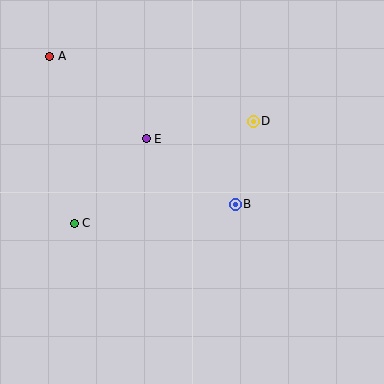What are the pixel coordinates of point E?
Point E is at (146, 139).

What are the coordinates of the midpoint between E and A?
The midpoint between E and A is at (98, 97).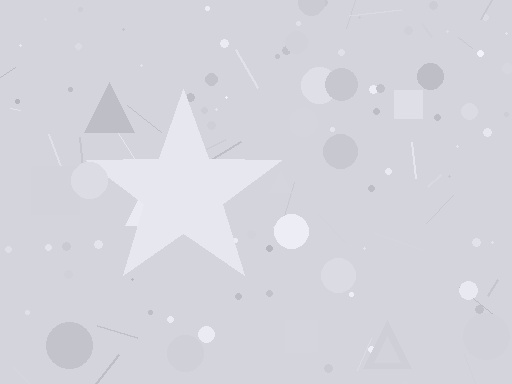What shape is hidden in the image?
A star is hidden in the image.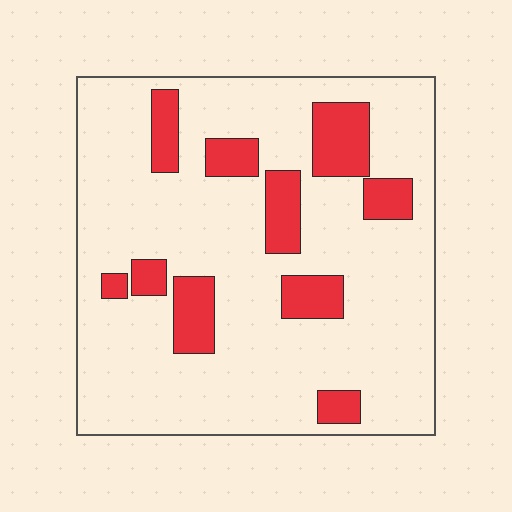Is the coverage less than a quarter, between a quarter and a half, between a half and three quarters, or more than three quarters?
Less than a quarter.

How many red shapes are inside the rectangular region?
10.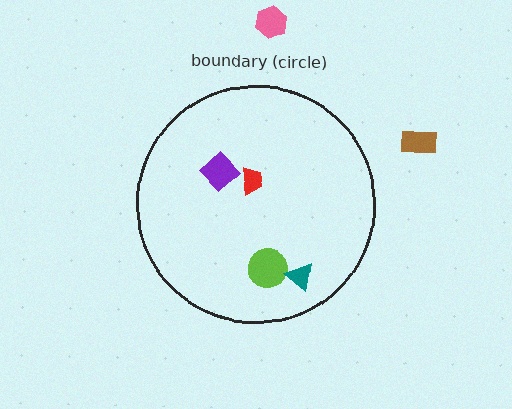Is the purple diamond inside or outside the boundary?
Inside.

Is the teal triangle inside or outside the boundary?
Inside.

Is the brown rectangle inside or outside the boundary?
Outside.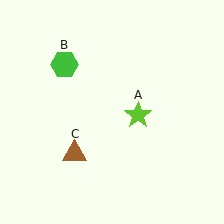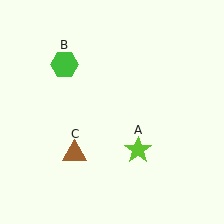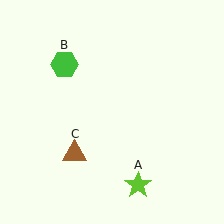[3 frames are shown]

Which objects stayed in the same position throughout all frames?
Green hexagon (object B) and brown triangle (object C) remained stationary.